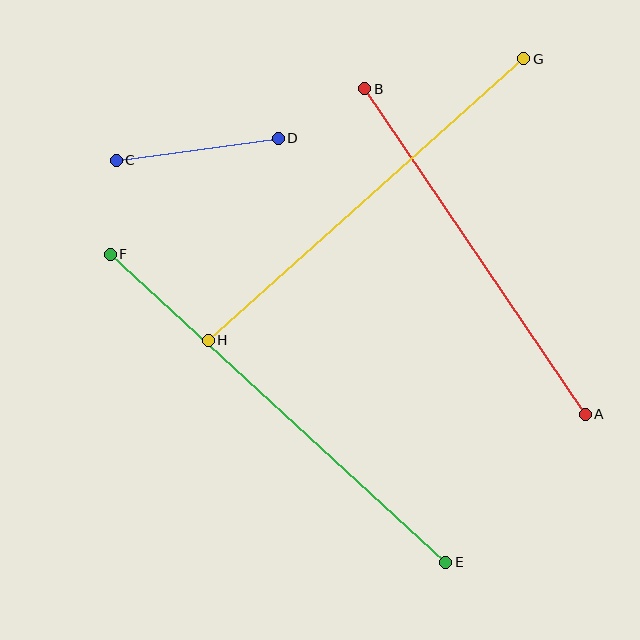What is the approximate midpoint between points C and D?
The midpoint is at approximately (197, 149) pixels.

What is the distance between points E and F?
The distance is approximately 455 pixels.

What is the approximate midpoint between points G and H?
The midpoint is at approximately (366, 199) pixels.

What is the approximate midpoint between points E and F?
The midpoint is at approximately (278, 408) pixels.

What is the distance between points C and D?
The distance is approximately 163 pixels.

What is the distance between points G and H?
The distance is approximately 423 pixels.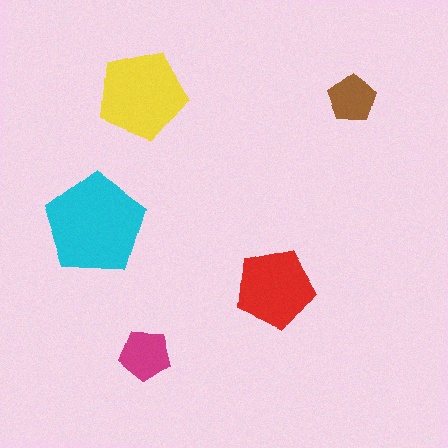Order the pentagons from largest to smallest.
the cyan one, the yellow one, the red one, the magenta one, the brown one.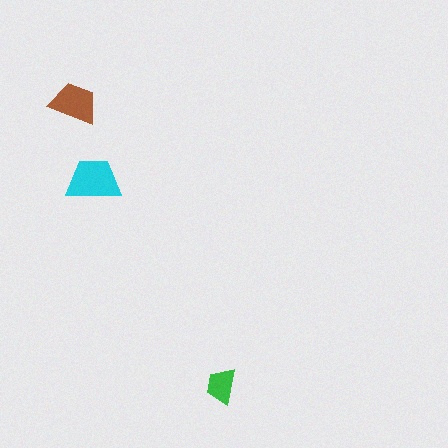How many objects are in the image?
There are 3 objects in the image.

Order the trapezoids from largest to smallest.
the cyan one, the brown one, the green one.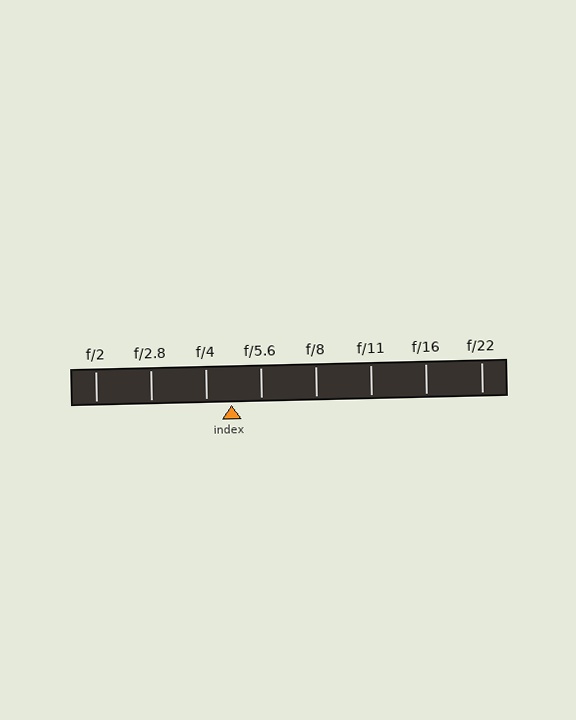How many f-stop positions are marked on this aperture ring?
There are 8 f-stop positions marked.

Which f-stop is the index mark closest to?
The index mark is closest to f/4.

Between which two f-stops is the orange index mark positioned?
The index mark is between f/4 and f/5.6.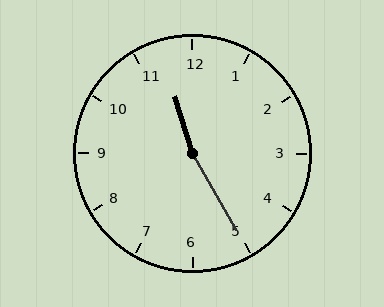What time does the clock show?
11:25.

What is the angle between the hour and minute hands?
Approximately 168 degrees.